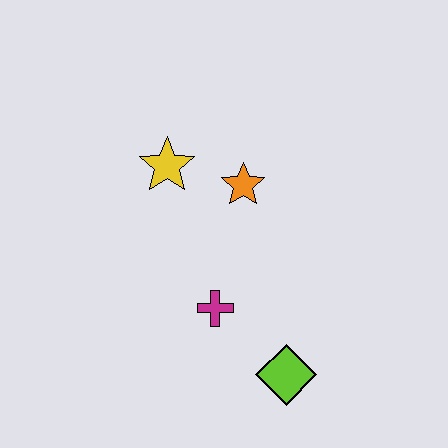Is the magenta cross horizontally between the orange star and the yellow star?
Yes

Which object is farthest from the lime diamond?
The yellow star is farthest from the lime diamond.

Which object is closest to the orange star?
The yellow star is closest to the orange star.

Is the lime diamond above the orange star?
No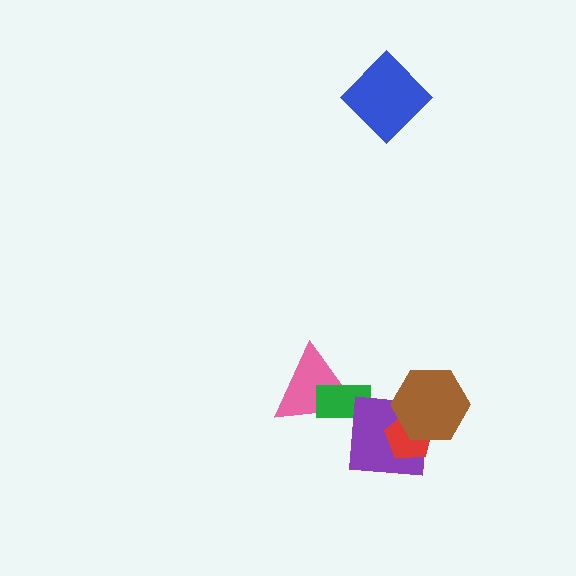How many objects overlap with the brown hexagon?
2 objects overlap with the brown hexagon.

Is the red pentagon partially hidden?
Yes, it is partially covered by another shape.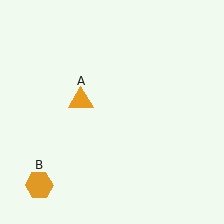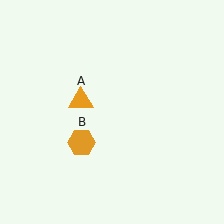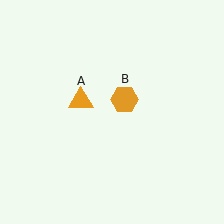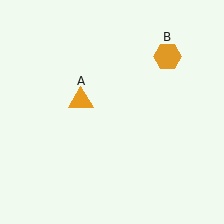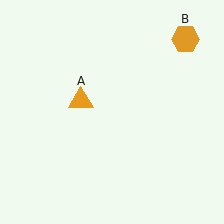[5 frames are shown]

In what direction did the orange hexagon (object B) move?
The orange hexagon (object B) moved up and to the right.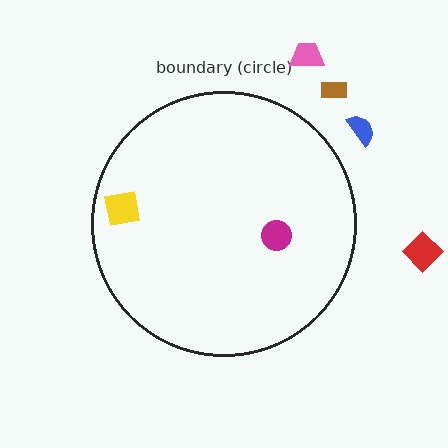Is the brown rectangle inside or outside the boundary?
Outside.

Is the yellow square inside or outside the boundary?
Inside.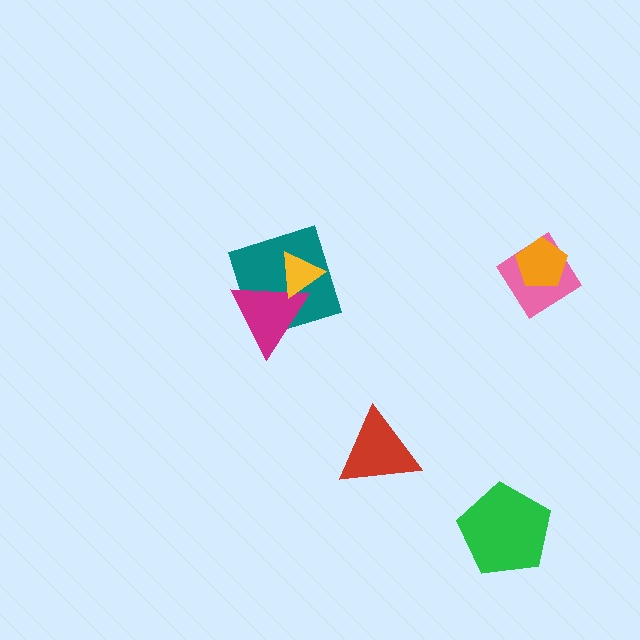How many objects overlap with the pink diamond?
1 object overlaps with the pink diamond.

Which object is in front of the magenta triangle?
The yellow triangle is in front of the magenta triangle.